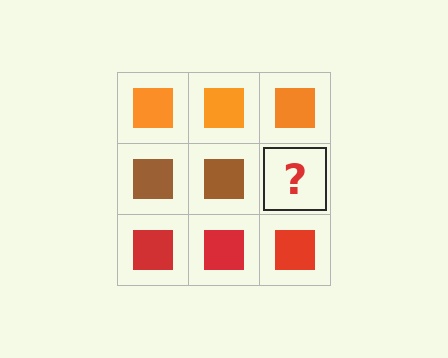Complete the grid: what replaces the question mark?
The question mark should be replaced with a brown square.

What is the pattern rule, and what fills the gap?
The rule is that each row has a consistent color. The gap should be filled with a brown square.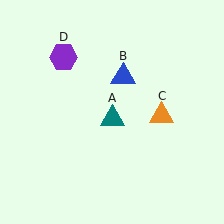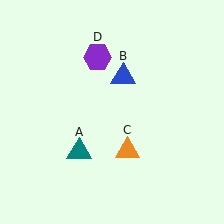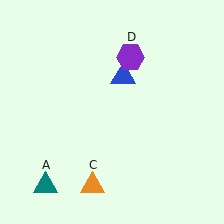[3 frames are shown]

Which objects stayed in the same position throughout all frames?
Blue triangle (object B) remained stationary.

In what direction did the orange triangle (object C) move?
The orange triangle (object C) moved down and to the left.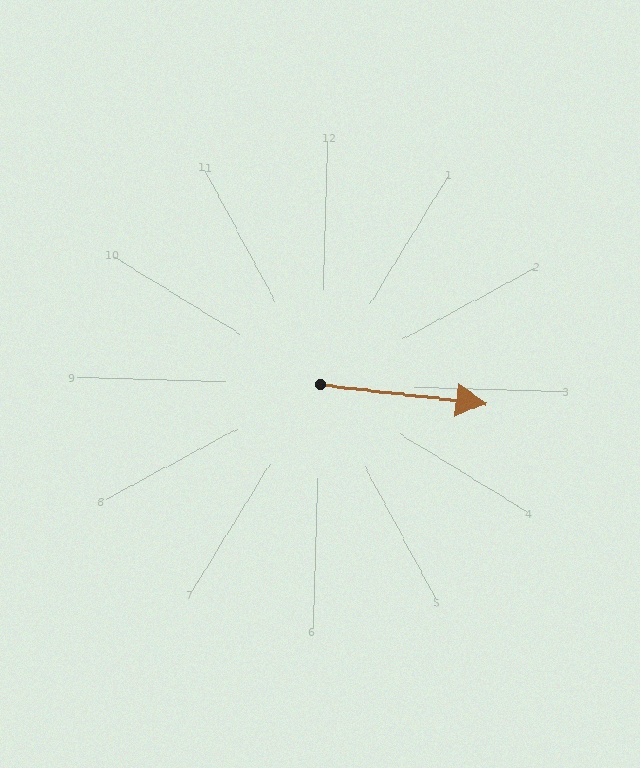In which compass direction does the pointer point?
East.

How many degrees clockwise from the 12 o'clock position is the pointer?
Approximately 95 degrees.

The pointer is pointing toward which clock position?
Roughly 3 o'clock.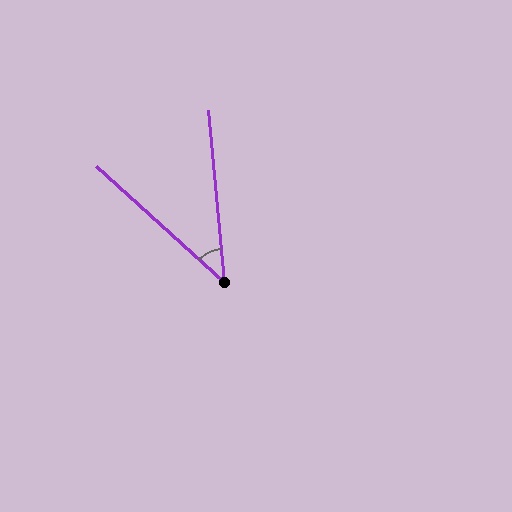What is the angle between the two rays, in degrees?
Approximately 43 degrees.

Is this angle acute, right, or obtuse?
It is acute.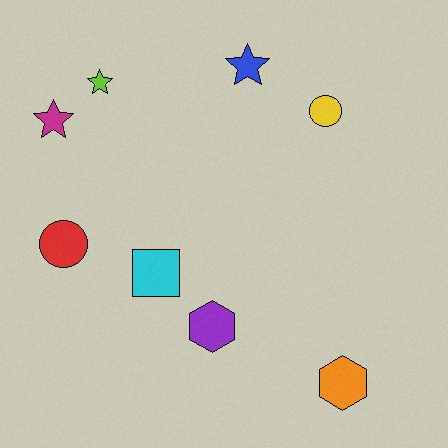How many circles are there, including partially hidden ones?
There are 2 circles.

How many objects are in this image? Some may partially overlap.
There are 8 objects.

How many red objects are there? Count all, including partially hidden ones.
There is 1 red object.